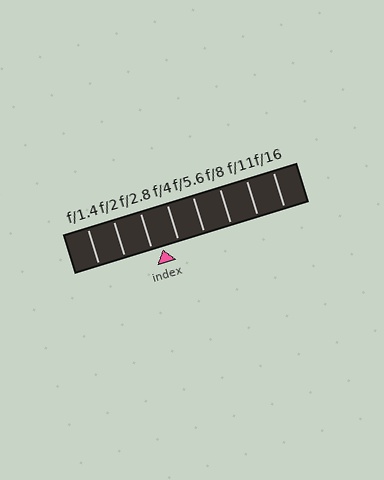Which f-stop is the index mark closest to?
The index mark is closest to f/2.8.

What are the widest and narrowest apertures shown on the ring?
The widest aperture shown is f/1.4 and the narrowest is f/16.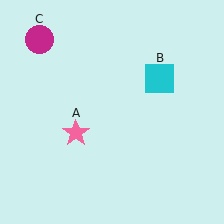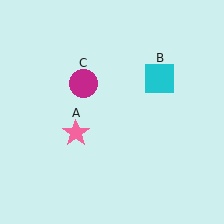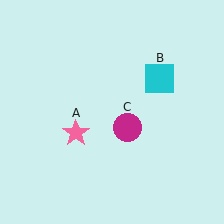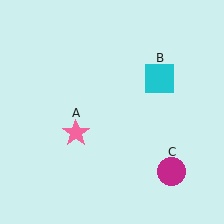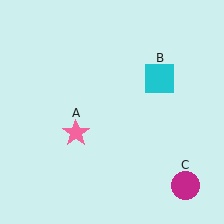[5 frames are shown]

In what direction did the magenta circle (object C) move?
The magenta circle (object C) moved down and to the right.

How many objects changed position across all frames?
1 object changed position: magenta circle (object C).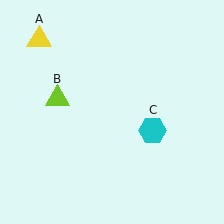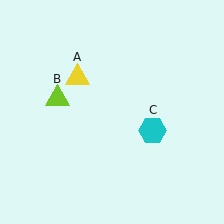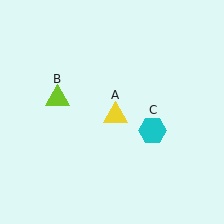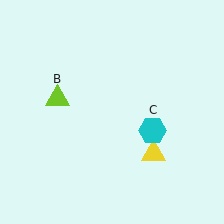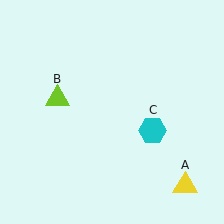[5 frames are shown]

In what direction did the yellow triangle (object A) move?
The yellow triangle (object A) moved down and to the right.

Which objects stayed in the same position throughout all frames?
Lime triangle (object B) and cyan hexagon (object C) remained stationary.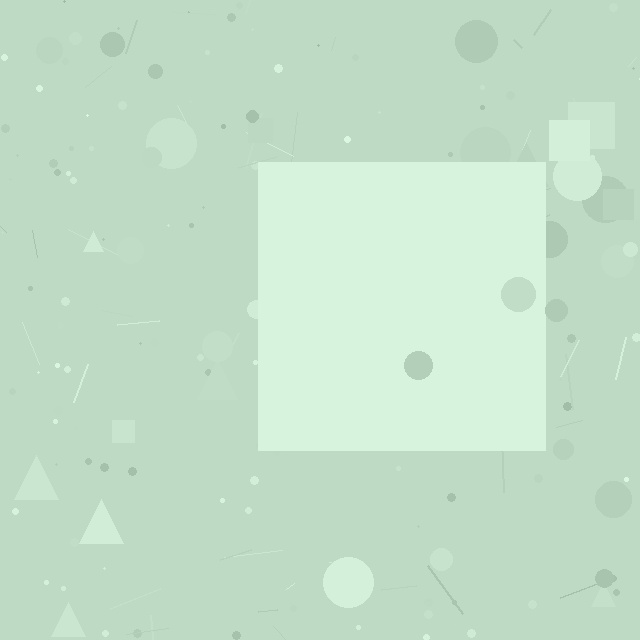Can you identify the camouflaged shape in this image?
The camouflaged shape is a square.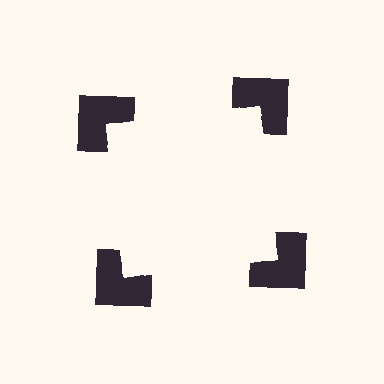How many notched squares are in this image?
There are 4 — one at each vertex of the illusory square.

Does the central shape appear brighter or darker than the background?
It typically appears slightly brighter than the background, even though no actual brightness change is drawn.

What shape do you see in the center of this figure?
An illusory square — its edges are inferred from the aligned wedge cuts in the notched squares, not physically drawn.